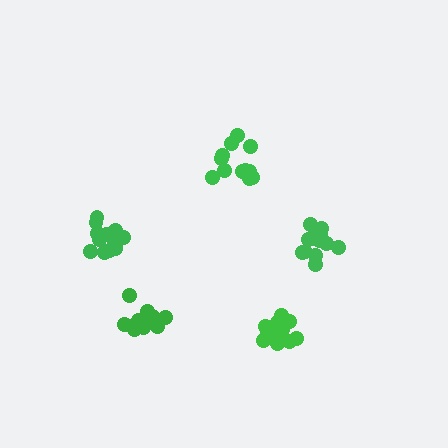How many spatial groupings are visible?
There are 5 spatial groupings.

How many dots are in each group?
Group 1: 13 dots, Group 2: 15 dots, Group 3: 15 dots, Group 4: 12 dots, Group 5: 14 dots (69 total).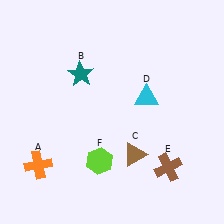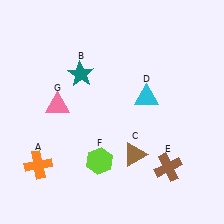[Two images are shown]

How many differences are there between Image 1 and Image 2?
There is 1 difference between the two images.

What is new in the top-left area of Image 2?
A pink triangle (G) was added in the top-left area of Image 2.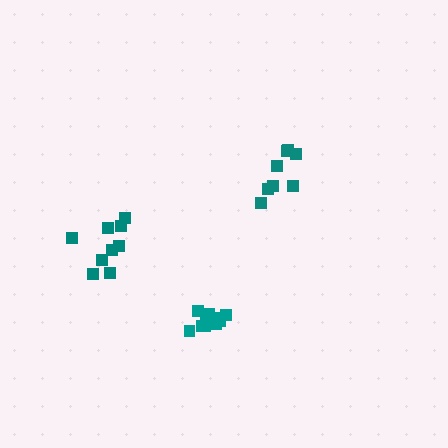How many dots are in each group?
Group 1: 9 dots, Group 2: 10 dots, Group 3: 8 dots (27 total).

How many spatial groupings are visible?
There are 3 spatial groupings.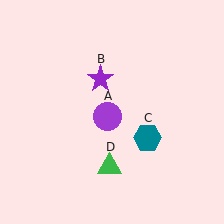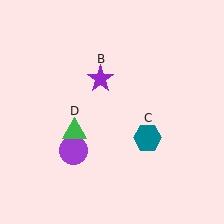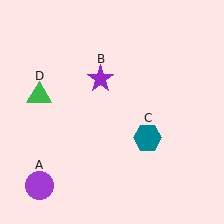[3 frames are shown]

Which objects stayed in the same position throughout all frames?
Purple star (object B) and teal hexagon (object C) remained stationary.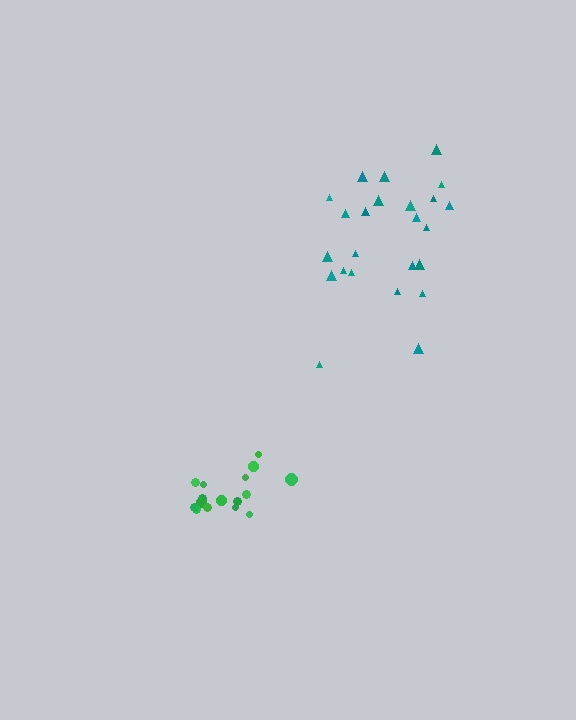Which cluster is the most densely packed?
Green.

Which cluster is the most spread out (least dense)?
Teal.